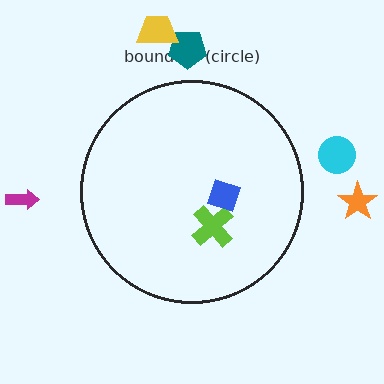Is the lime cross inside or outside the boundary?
Inside.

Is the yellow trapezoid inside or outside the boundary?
Outside.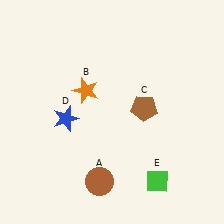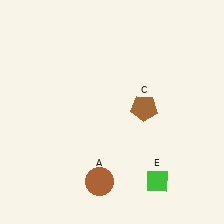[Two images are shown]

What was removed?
The blue star (D), the orange star (B) were removed in Image 2.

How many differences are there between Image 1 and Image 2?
There are 2 differences between the two images.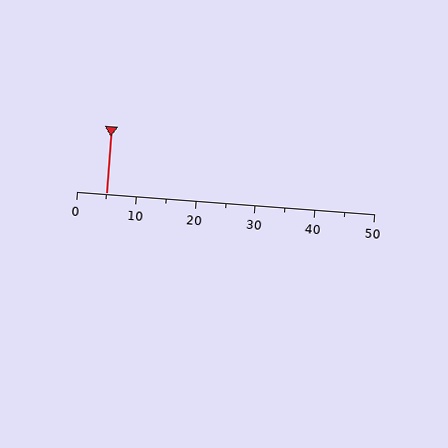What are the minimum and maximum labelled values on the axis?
The axis runs from 0 to 50.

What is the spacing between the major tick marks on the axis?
The major ticks are spaced 10 apart.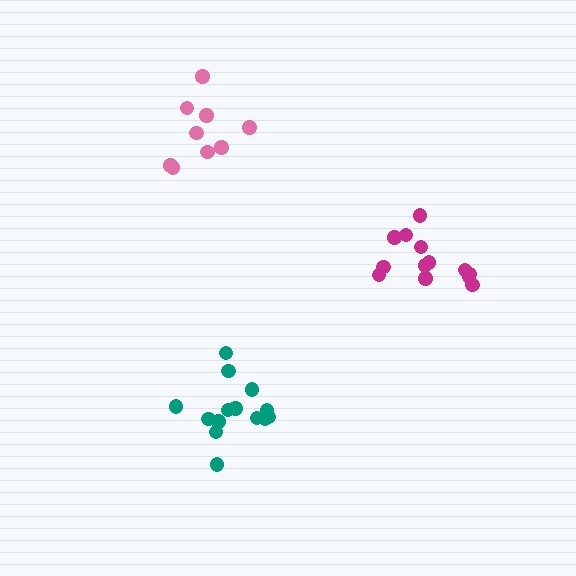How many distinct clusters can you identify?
There are 3 distinct clusters.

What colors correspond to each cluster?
The clusters are colored: teal, magenta, pink.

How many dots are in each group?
Group 1: 14 dots, Group 2: 13 dots, Group 3: 9 dots (36 total).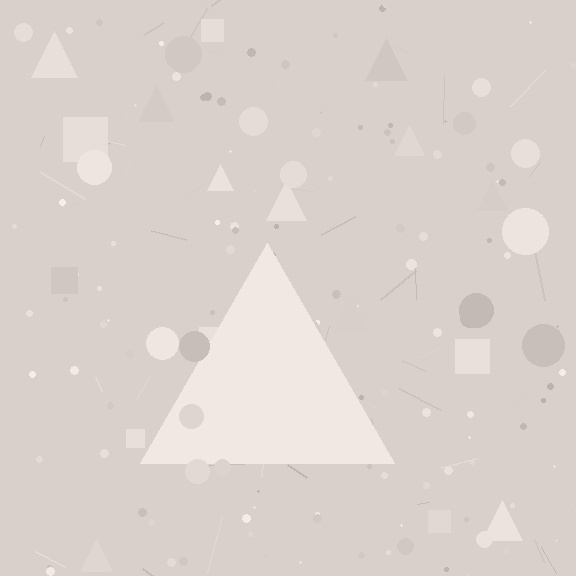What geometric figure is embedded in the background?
A triangle is embedded in the background.